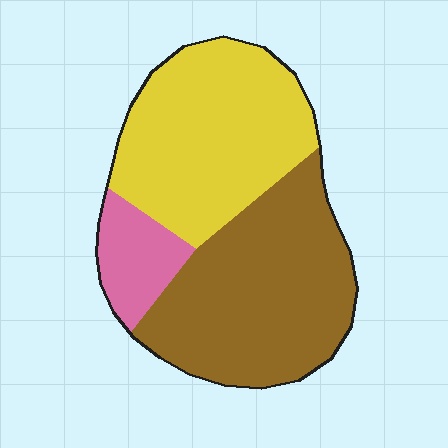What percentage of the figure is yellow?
Yellow covers 42% of the figure.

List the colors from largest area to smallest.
From largest to smallest: brown, yellow, pink.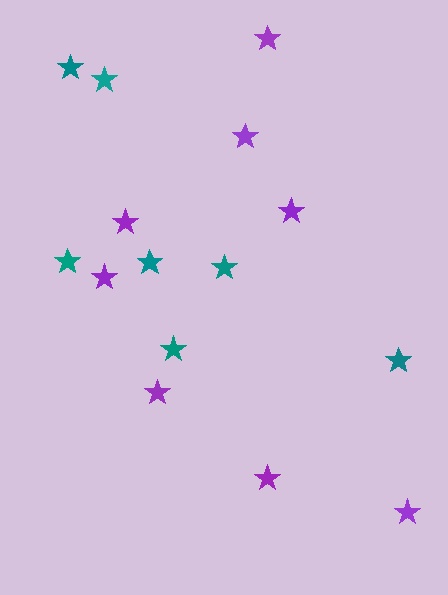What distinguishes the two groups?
There are 2 groups: one group of teal stars (7) and one group of purple stars (8).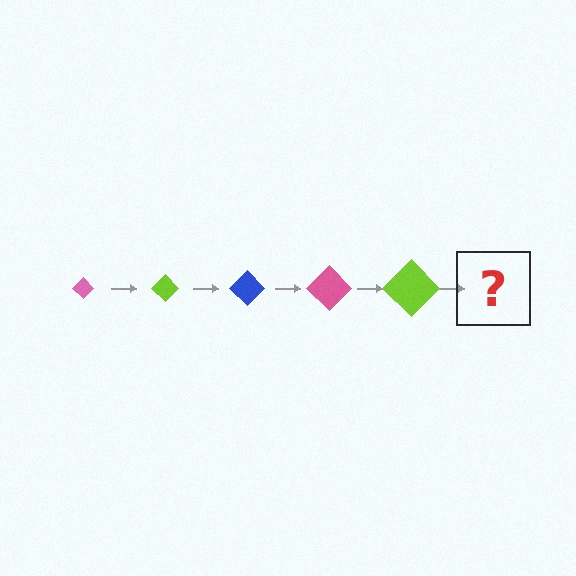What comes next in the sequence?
The next element should be a blue diamond, larger than the previous one.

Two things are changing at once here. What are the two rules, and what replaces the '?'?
The two rules are that the diamond grows larger each step and the color cycles through pink, lime, and blue. The '?' should be a blue diamond, larger than the previous one.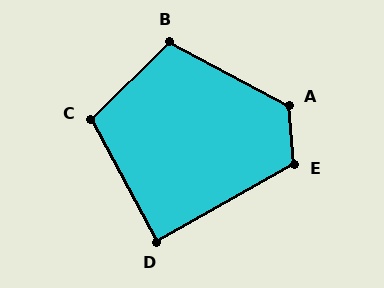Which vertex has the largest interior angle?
A, at approximately 123 degrees.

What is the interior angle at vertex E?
Approximately 114 degrees (obtuse).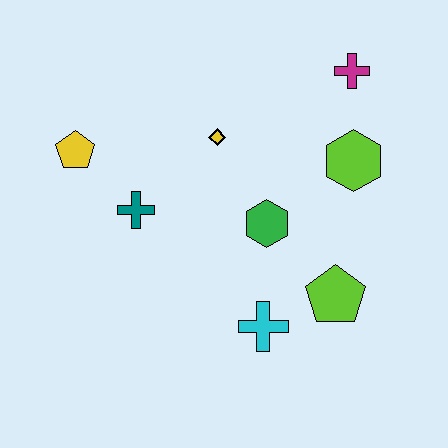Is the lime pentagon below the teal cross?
Yes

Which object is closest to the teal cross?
The yellow pentagon is closest to the teal cross.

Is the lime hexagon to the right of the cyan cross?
Yes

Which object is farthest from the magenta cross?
The yellow pentagon is farthest from the magenta cross.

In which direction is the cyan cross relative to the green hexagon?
The cyan cross is below the green hexagon.